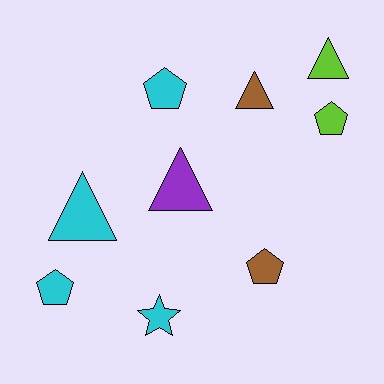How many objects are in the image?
There are 9 objects.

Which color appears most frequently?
Cyan, with 4 objects.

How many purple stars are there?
There are no purple stars.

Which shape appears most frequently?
Triangle, with 4 objects.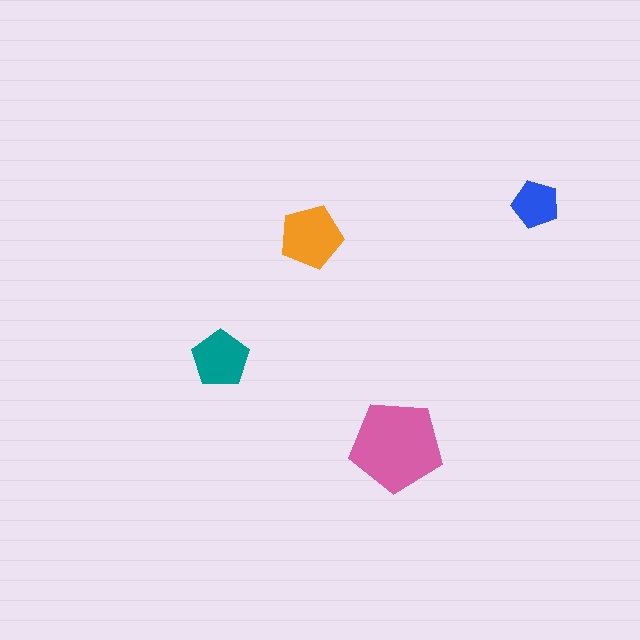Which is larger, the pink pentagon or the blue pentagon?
The pink one.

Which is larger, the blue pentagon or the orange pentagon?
The orange one.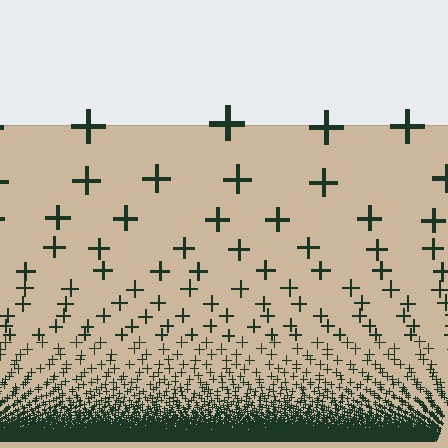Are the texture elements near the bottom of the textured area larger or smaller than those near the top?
Smaller. The gradient is inverted — elements near the bottom are smaller and denser.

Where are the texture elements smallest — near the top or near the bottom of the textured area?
Near the bottom.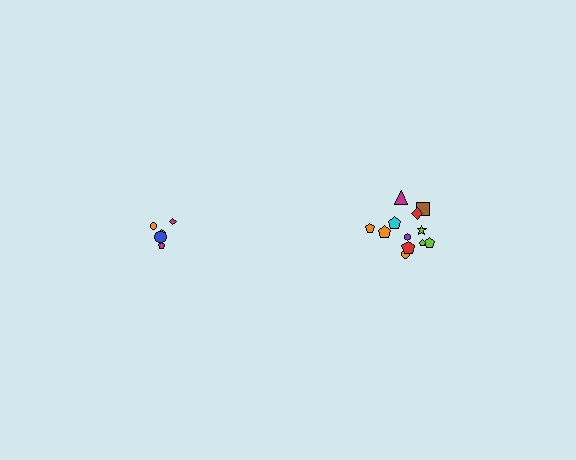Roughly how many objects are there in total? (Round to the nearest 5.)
Roughly 15 objects in total.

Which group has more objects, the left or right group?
The right group.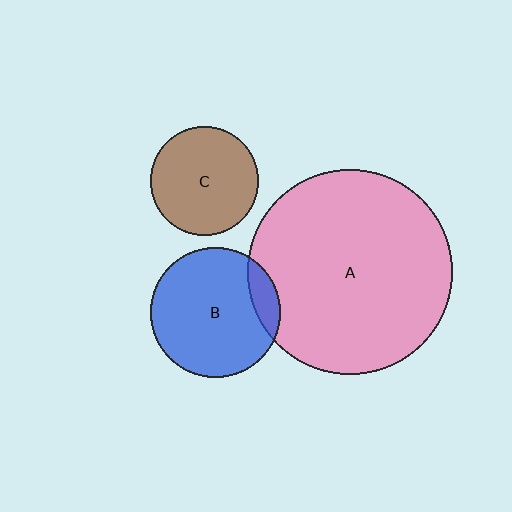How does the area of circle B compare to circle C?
Approximately 1.4 times.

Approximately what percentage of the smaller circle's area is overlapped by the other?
Approximately 10%.